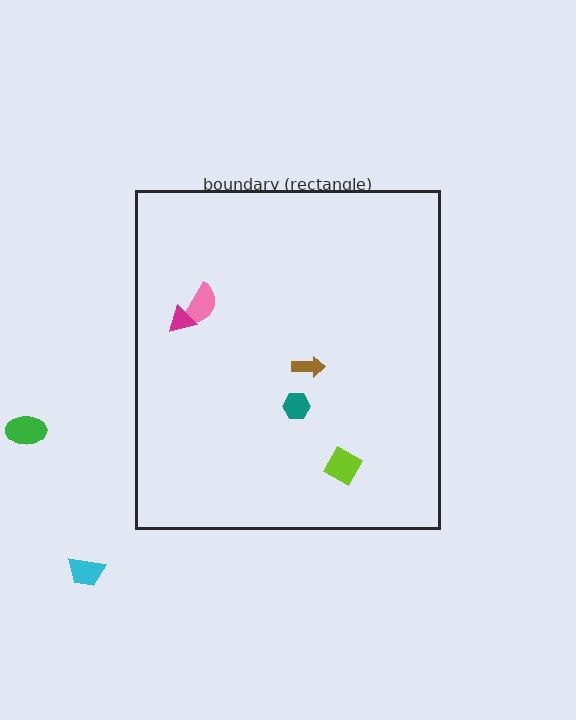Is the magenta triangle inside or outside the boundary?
Inside.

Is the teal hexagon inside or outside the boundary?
Inside.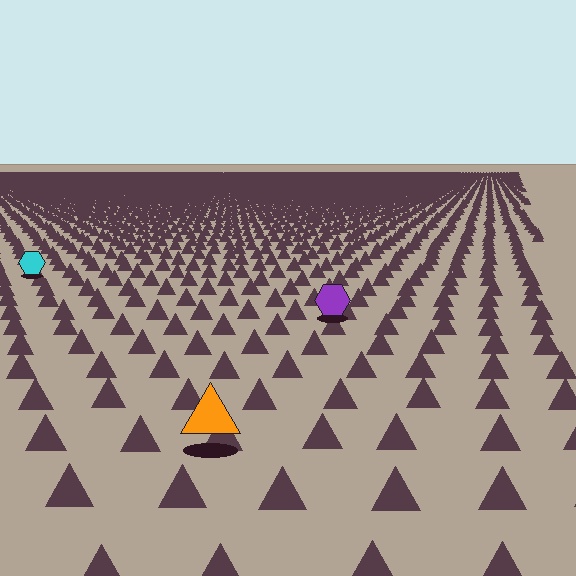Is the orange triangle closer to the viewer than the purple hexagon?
Yes. The orange triangle is closer — you can tell from the texture gradient: the ground texture is coarser near it.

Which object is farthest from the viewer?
The cyan hexagon is farthest from the viewer. It appears smaller and the ground texture around it is denser.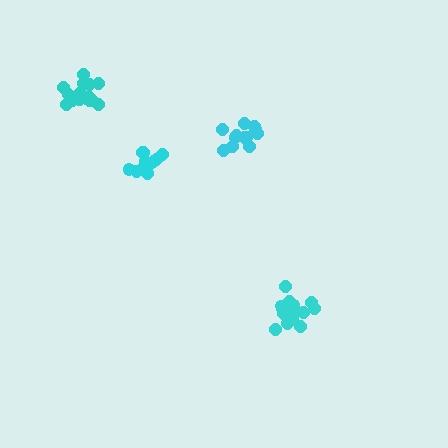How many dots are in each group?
Group 1: 16 dots, Group 2: 13 dots, Group 3: 12 dots, Group 4: 17 dots (58 total).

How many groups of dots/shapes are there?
There are 4 groups.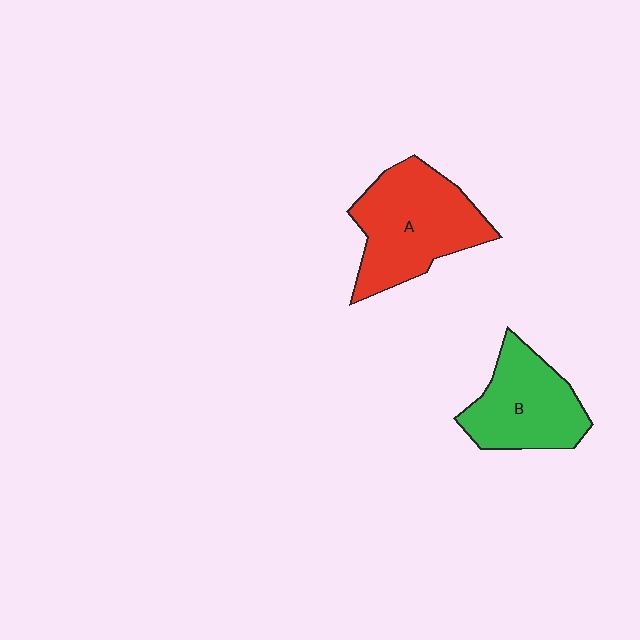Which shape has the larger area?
Shape A (red).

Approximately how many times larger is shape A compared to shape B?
Approximately 1.3 times.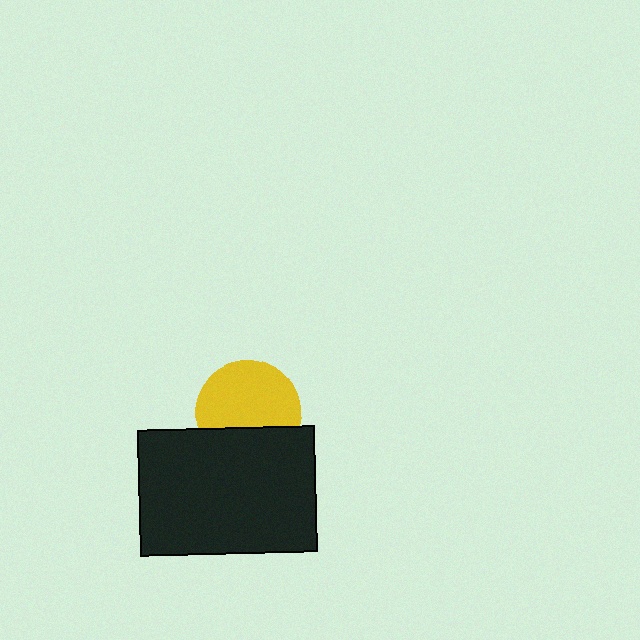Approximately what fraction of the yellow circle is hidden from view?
Roughly 33% of the yellow circle is hidden behind the black rectangle.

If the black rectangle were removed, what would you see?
You would see the complete yellow circle.